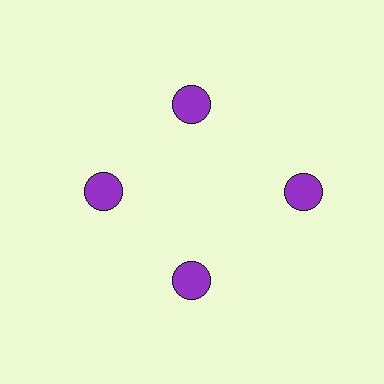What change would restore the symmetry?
The symmetry would be restored by moving it inward, back onto the ring so that all 4 circles sit at equal angles and equal distance from the center.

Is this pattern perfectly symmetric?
No. The 4 purple circles are arranged in a ring, but one element near the 3 o'clock position is pushed outward from the center, breaking the 4-fold rotational symmetry.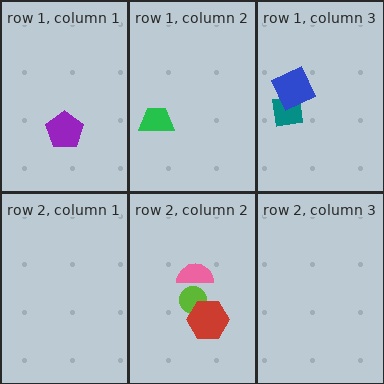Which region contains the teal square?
The row 1, column 3 region.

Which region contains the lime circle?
The row 2, column 2 region.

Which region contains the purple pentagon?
The row 1, column 1 region.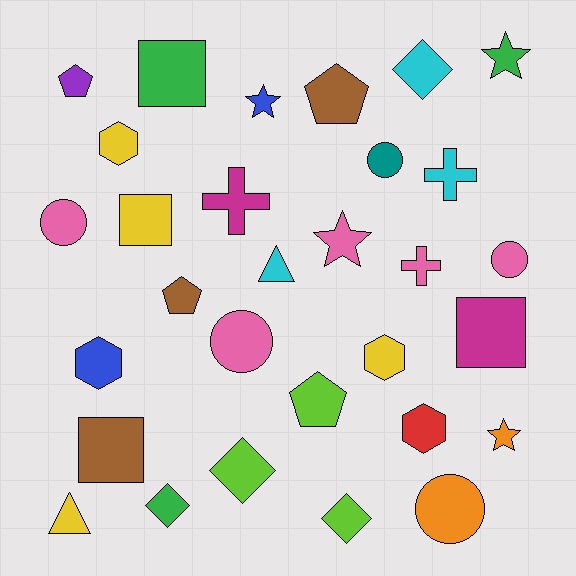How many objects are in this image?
There are 30 objects.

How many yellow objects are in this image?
There are 4 yellow objects.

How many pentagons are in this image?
There are 4 pentagons.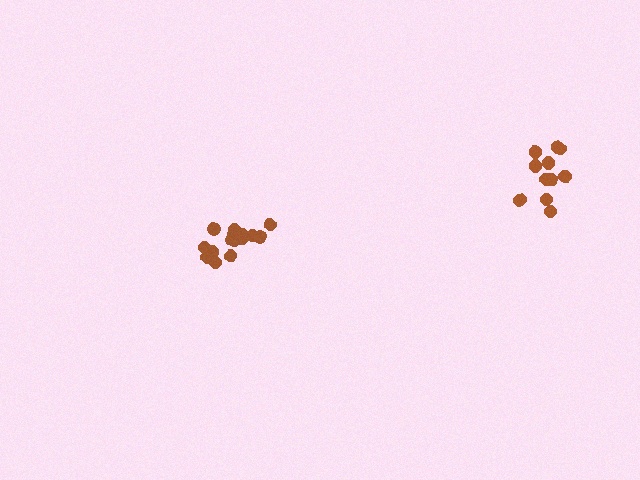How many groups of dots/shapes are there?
There are 2 groups.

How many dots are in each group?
Group 1: 11 dots, Group 2: 16 dots (27 total).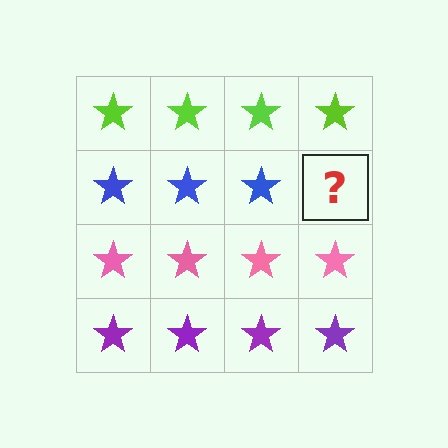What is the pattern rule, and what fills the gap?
The rule is that each row has a consistent color. The gap should be filled with a blue star.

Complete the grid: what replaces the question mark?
The question mark should be replaced with a blue star.